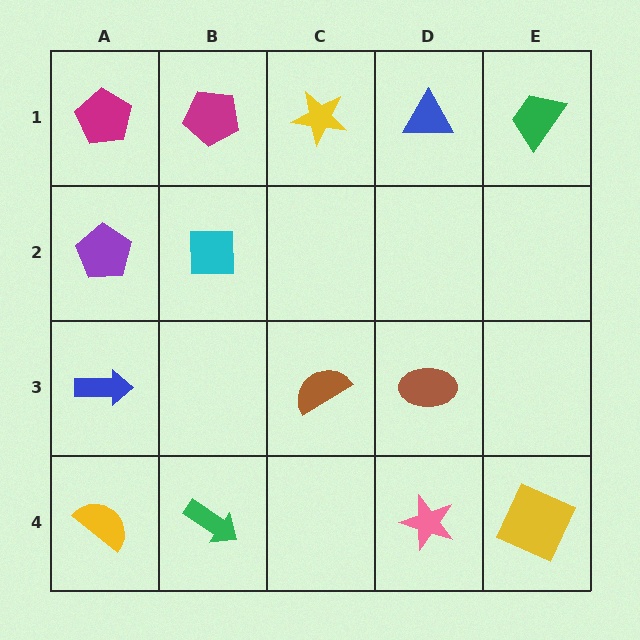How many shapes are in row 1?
5 shapes.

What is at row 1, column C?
A yellow star.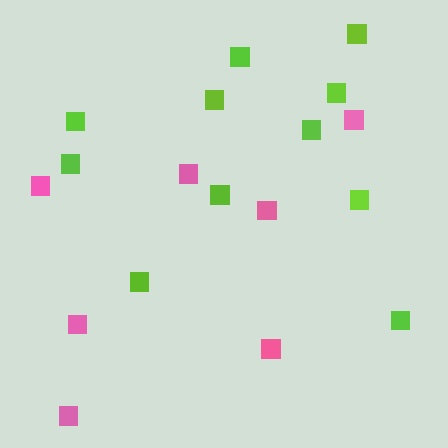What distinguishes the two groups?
There are 2 groups: one group of pink squares (7) and one group of lime squares (11).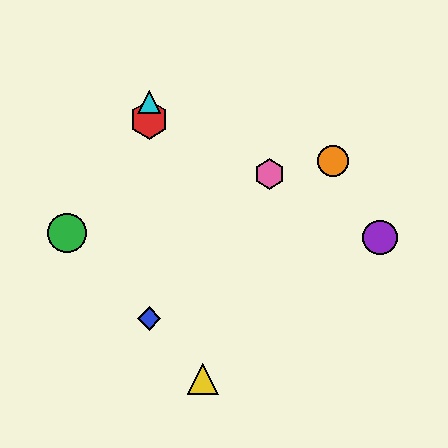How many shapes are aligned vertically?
3 shapes (the red hexagon, the blue diamond, the cyan triangle) are aligned vertically.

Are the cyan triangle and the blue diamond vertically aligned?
Yes, both are at x≈149.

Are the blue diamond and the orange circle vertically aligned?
No, the blue diamond is at x≈149 and the orange circle is at x≈333.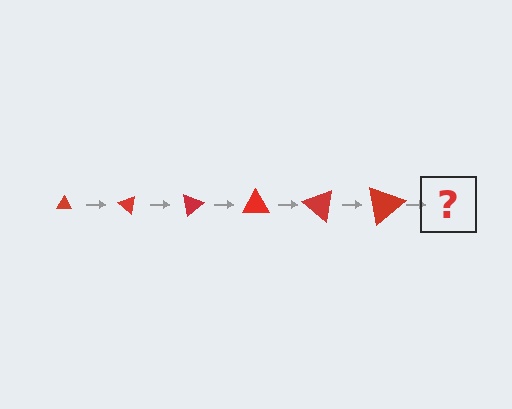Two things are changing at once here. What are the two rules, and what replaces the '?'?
The two rules are that the triangle grows larger each step and it rotates 40 degrees each step. The '?' should be a triangle, larger than the previous one and rotated 240 degrees from the start.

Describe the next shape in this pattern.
It should be a triangle, larger than the previous one and rotated 240 degrees from the start.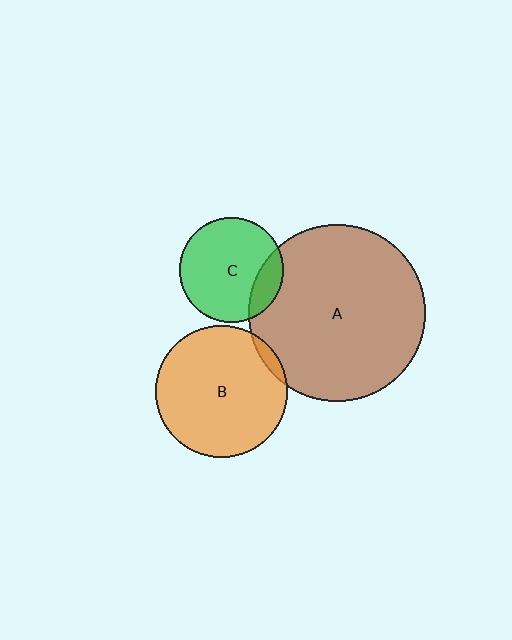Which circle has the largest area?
Circle A (brown).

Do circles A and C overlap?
Yes.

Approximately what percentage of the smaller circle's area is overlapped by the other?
Approximately 15%.